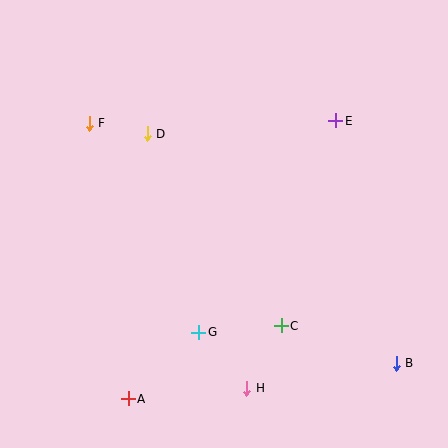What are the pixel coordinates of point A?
Point A is at (128, 399).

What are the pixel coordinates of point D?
Point D is at (147, 134).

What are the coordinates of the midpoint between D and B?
The midpoint between D and B is at (272, 248).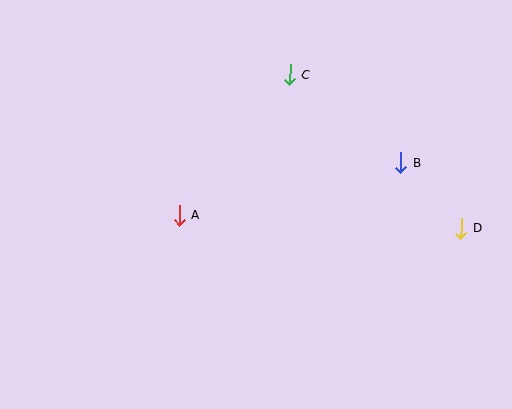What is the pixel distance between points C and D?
The distance between C and D is 230 pixels.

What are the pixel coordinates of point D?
Point D is at (461, 228).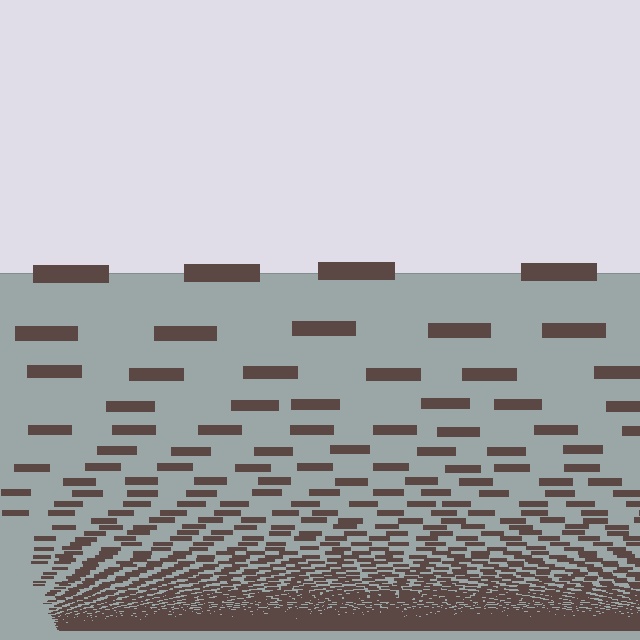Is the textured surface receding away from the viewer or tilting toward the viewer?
The surface appears to tilt toward the viewer. Texture elements get larger and sparser toward the top.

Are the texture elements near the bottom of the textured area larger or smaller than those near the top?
Smaller. The gradient is inverted — elements near the bottom are smaller and denser.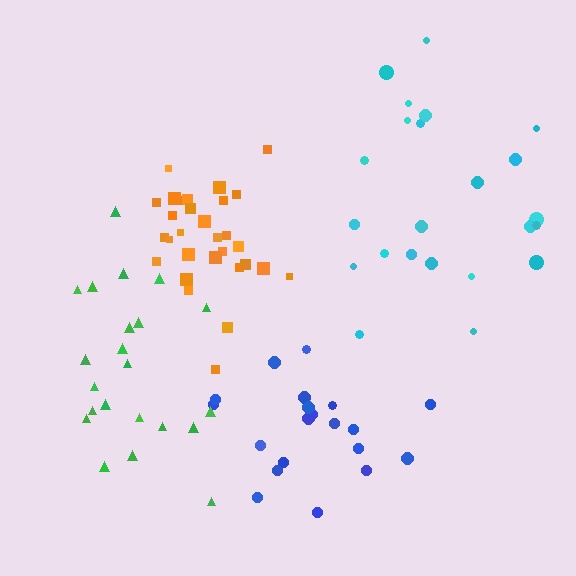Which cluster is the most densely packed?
Orange.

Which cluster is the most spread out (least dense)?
Blue.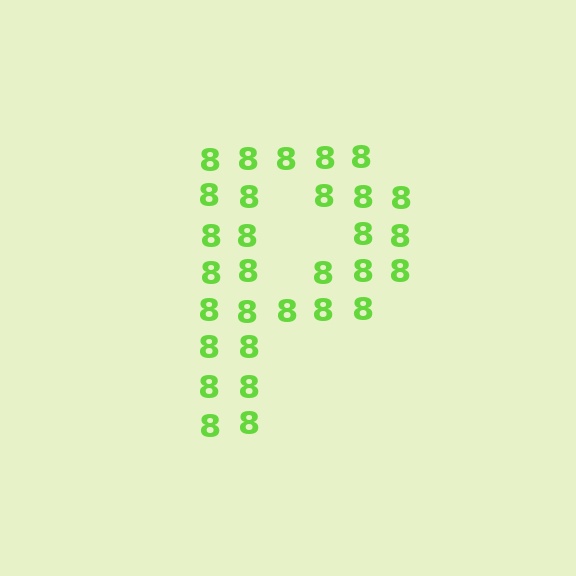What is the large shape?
The large shape is the letter P.